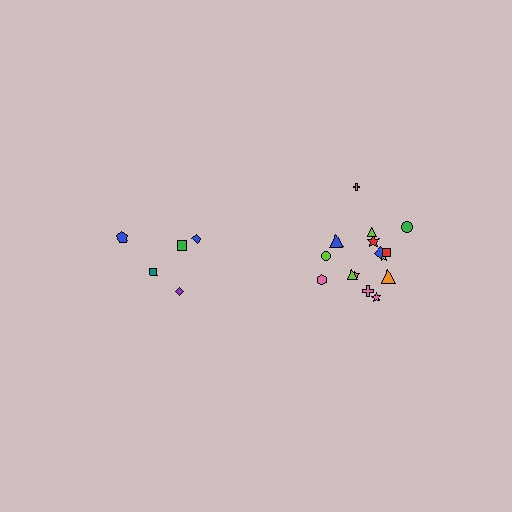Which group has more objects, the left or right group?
The right group.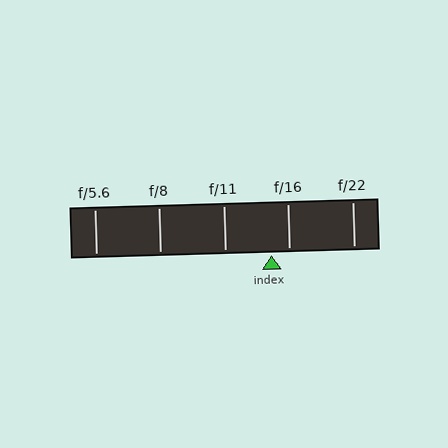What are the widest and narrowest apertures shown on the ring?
The widest aperture shown is f/5.6 and the narrowest is f/22.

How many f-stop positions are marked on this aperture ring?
There are 5 f-stop positions marked.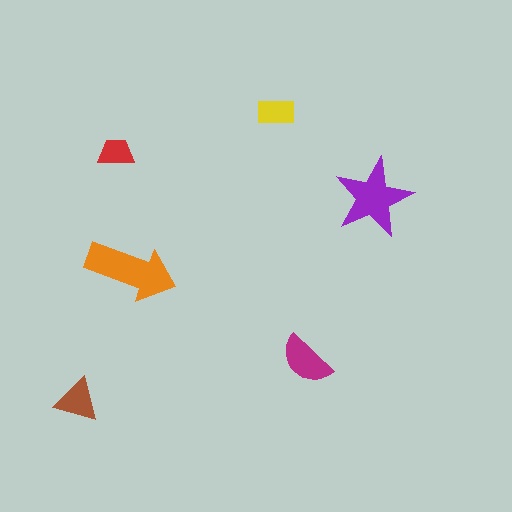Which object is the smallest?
The red trapezoid.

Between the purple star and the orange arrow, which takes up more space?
The orange arrow.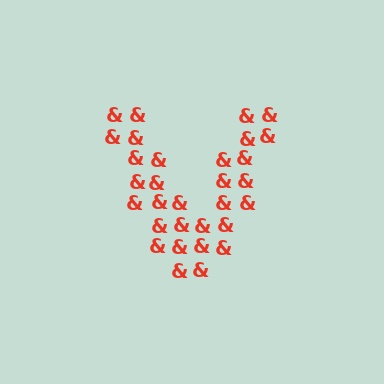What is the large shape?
The large shape is the letter V.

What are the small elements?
The small elements are ampersands.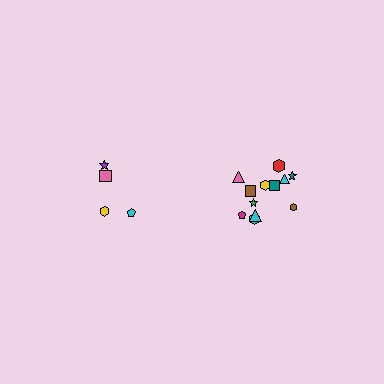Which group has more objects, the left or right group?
The right group.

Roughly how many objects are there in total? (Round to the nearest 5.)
Roughly 15 objects in total.